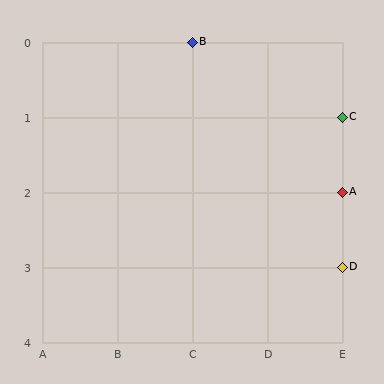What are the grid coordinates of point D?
Point D is at grid coordinates (E, 3).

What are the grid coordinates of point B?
Point B is at grid coordinates (C, 0).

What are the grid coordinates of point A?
Point A is at grid coordinates (E, 2).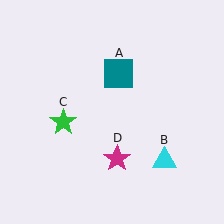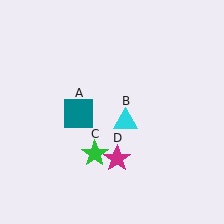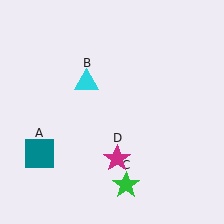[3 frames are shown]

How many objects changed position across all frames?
3 objects changed position: teal square (object A), cyan triangle (object B), green star (object C).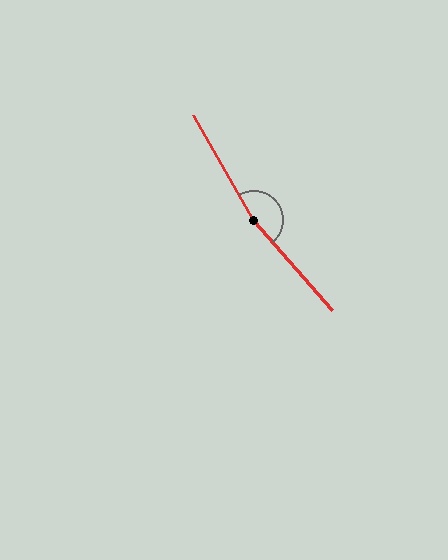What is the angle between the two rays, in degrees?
Approximately 169 degrees.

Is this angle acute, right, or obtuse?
It is obtuse.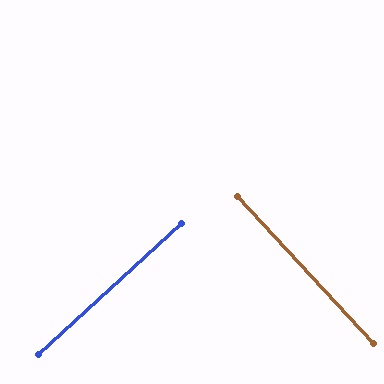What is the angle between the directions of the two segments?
Approximately 90 degrees.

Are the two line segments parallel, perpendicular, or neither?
Perpendicular — they meet at approximately 90°.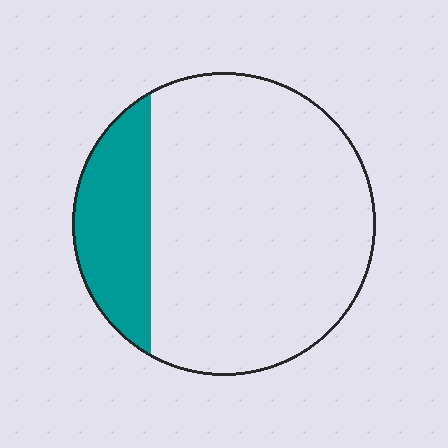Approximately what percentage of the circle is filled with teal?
Approximately 20%.